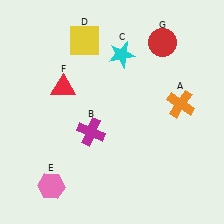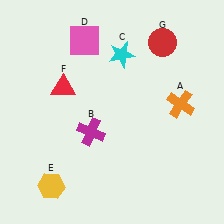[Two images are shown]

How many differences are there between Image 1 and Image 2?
There are 2 differences between the two images.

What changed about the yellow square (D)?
In Image 1, D is yellow. In Image 2, it changed to pink.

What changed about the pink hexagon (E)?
In Image 1, E is pink. In Image 2, it changed to yellow.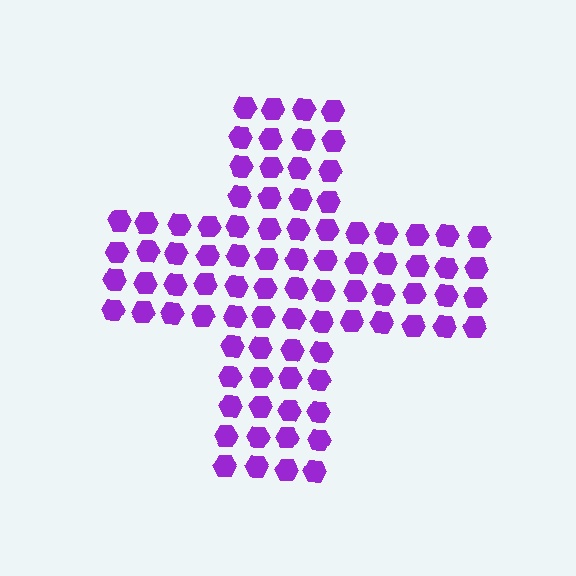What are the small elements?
The small elements are hexagons.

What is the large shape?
The large shape is a cross.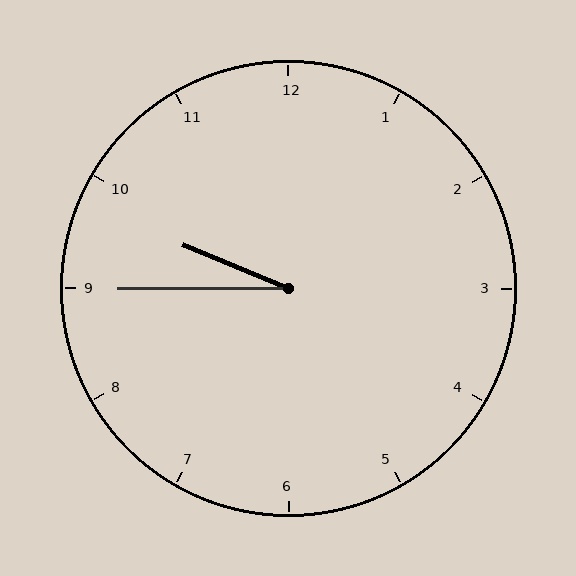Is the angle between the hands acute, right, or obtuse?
It is acute.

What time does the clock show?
9:45.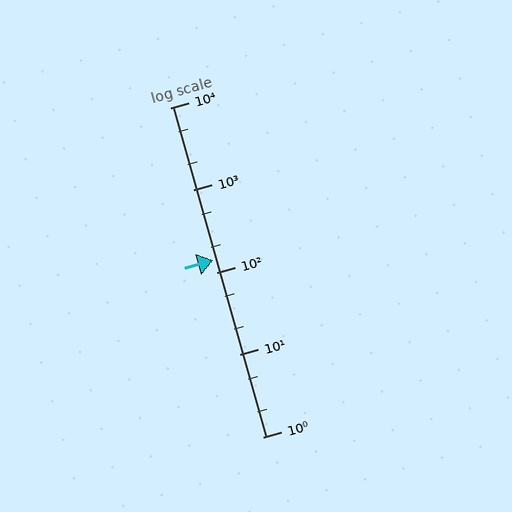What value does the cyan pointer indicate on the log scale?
The pointer indicates approximately 140.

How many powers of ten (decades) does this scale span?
The scale spans 4 decades, from 1 to 10000.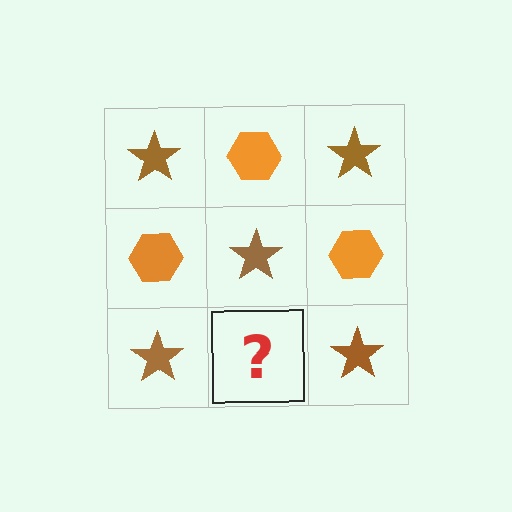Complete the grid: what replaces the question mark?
The question mark should be replaced with an orange hexagon.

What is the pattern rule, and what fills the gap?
The rule is that it alternates brown star and orange hexagon in a checkerboard pattern. The gap should be filled with an orange hexagon.